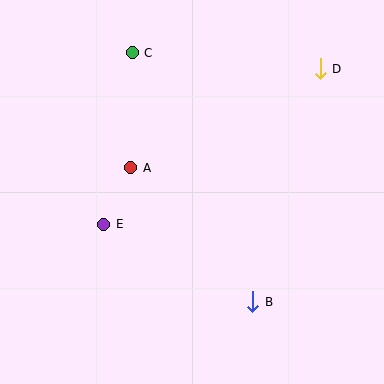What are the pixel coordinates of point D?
Point D is at (320, 69).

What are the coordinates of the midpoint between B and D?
The midpoint between B and D is at (286, 185).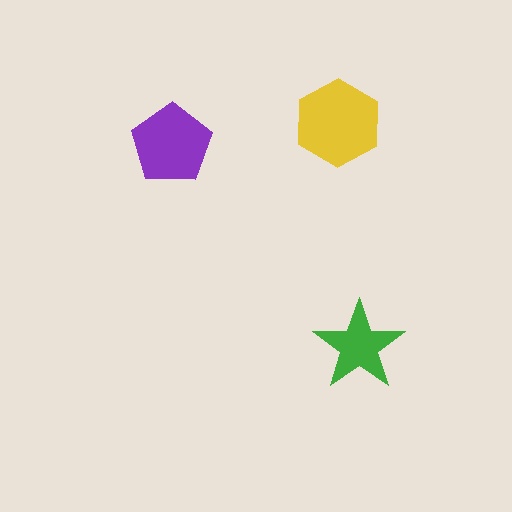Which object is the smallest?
The green star.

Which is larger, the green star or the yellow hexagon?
The yellow hexagon.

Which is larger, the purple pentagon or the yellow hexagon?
The yellow hexagon.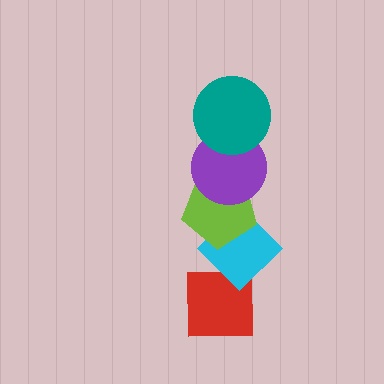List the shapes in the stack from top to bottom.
From top to bottom: the teal circle, the purple circle, the lime pentagon, the cyan diamond, the red square.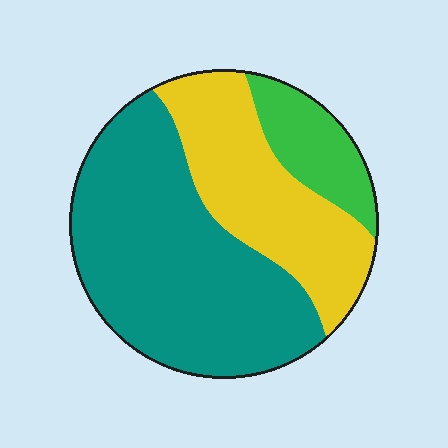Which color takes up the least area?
Green, at roughly 15%.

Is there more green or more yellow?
Yellow.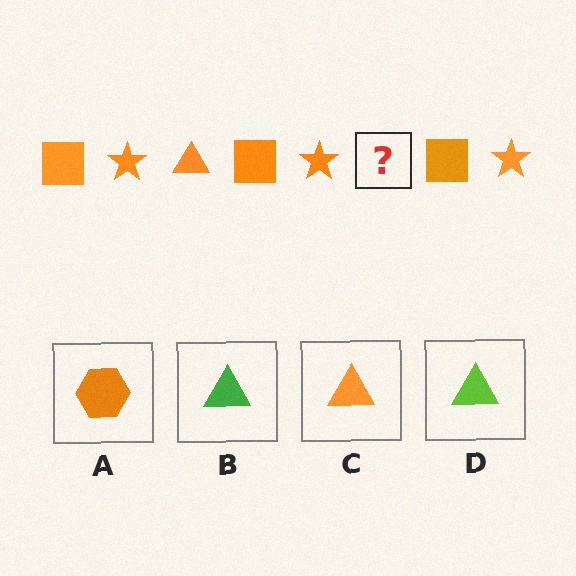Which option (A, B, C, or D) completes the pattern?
C.